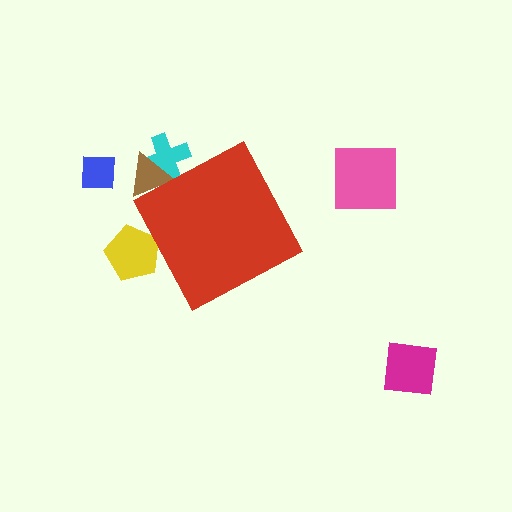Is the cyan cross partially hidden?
Yes, the cyan cross is partially hidden behind the red diamond.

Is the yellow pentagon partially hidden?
Yes, the yellow pentagon is partially hidden behind the red diamond.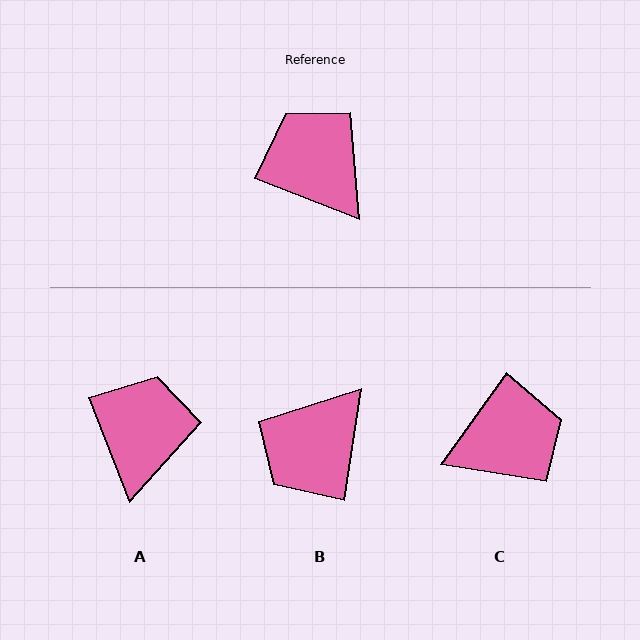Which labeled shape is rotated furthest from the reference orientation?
C, about 104 degrees away.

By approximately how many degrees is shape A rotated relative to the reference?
Approximately 47 degrees clockwise.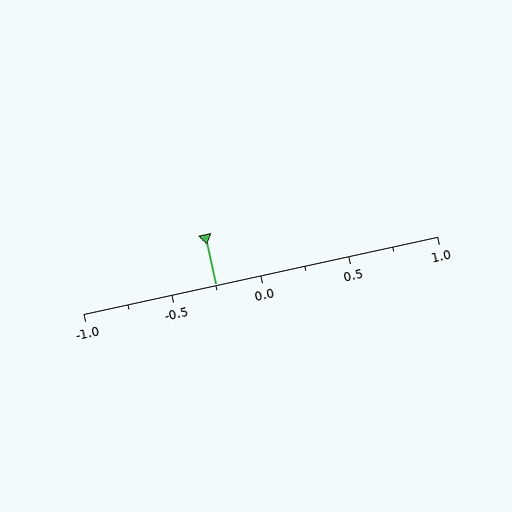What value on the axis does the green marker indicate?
The marker indicates approximately -0.25.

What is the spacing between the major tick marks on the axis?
The major ticks are spaced 0.5 apart.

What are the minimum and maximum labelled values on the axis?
The axis runs from -1.0 to 1.0.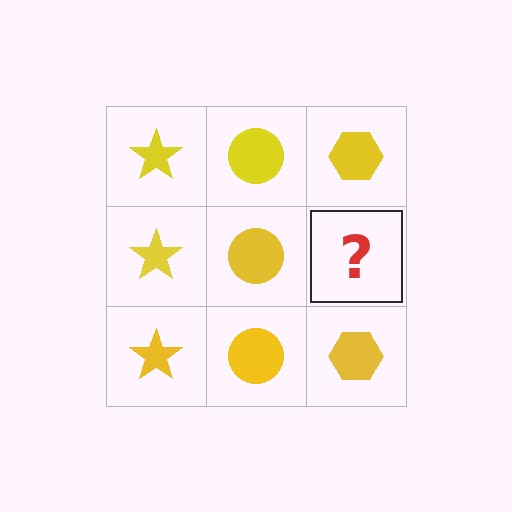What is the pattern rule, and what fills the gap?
The rule is that each column has a consistent shape. The gap should be filled with a yellow hexagon.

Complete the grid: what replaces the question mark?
The question mark should be replaced with a yellow hexagon.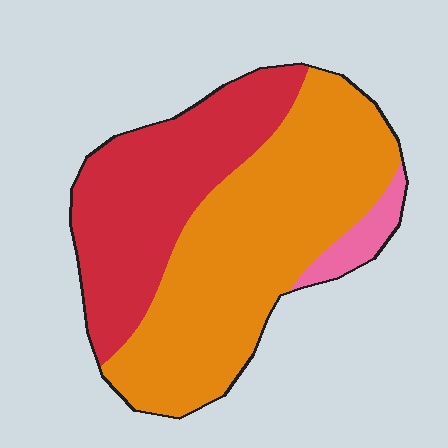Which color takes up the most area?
Orange, at roughly 55%.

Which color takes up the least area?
Pink, at roughly 5%.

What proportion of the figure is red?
Red covers 37% of the figure.